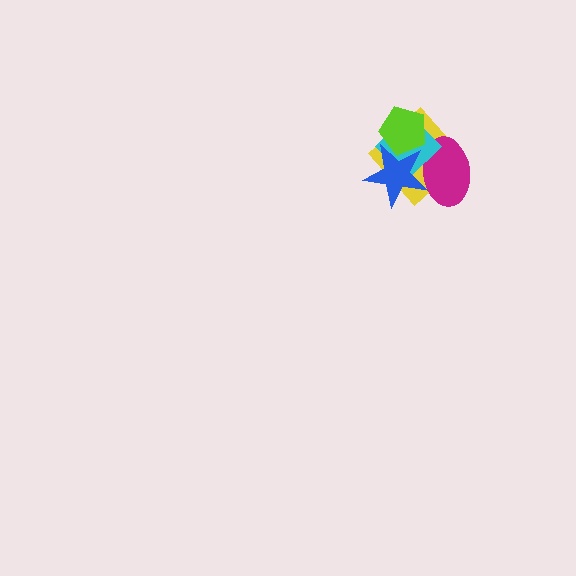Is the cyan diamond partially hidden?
Yes, it is partially covered by another shape.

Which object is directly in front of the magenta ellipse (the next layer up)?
The cyan diamond is directly in front of the magenta ellipse.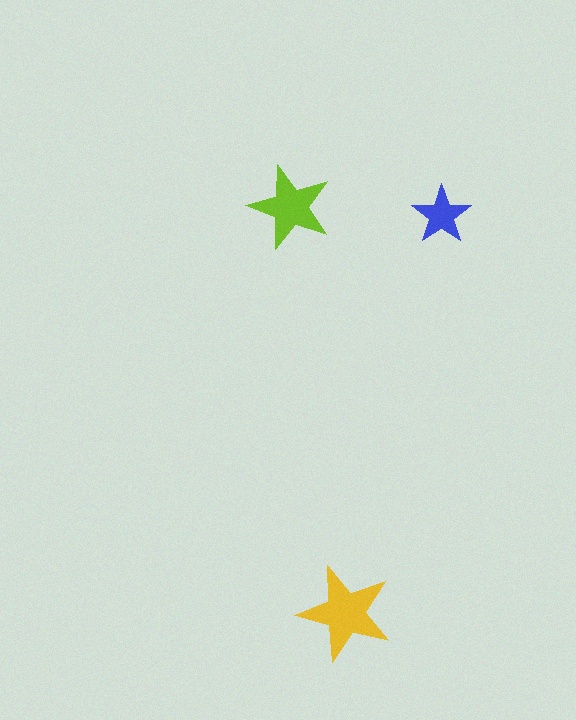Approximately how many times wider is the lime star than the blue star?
About 1.5 times wider.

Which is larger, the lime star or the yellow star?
The yellow one.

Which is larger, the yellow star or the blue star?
The yellow one.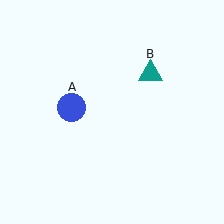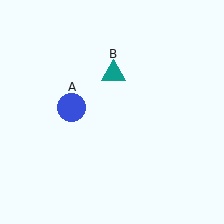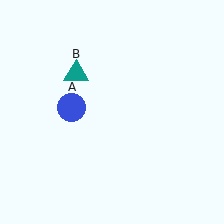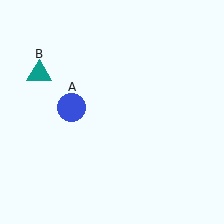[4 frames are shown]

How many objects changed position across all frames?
1 object changed position: teal triangle (object B).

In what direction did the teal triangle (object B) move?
The teal triangle (object B) moved left.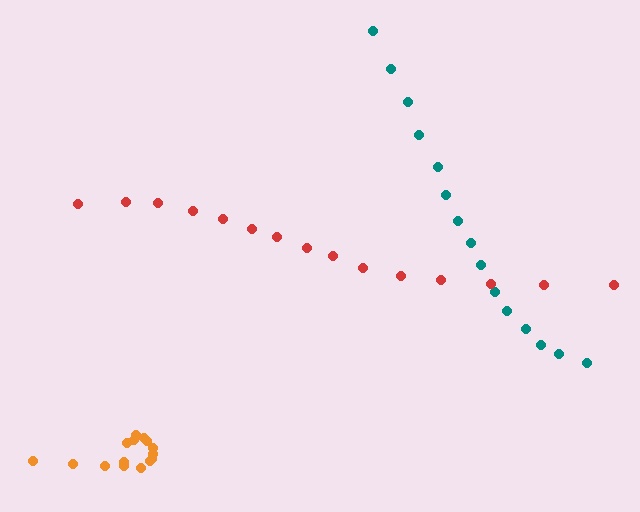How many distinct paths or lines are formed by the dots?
There are 3 distinct paths.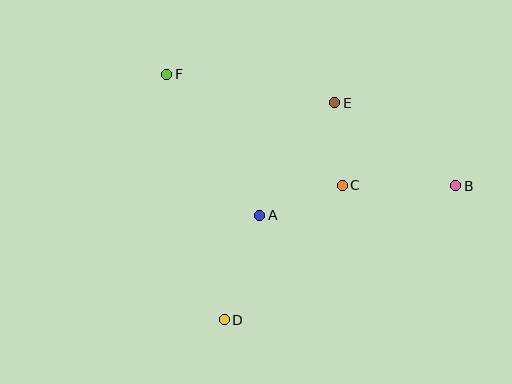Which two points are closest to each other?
Points C and E are closest to each other.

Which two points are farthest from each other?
Points B and F are farthest from each other.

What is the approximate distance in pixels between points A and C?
The distance between A and C is approximately 88 pixels.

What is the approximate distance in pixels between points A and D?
The distance between A and D is approximately 111 pixels.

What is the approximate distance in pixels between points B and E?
The distance between B and E is approximately 147 pixels.